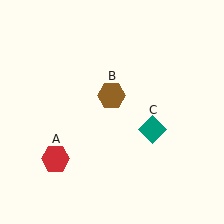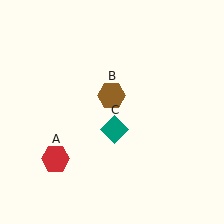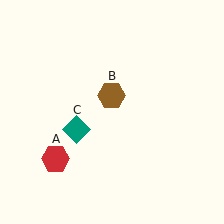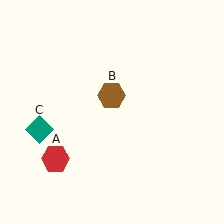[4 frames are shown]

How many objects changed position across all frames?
1 object changed position: teal diamond (object C).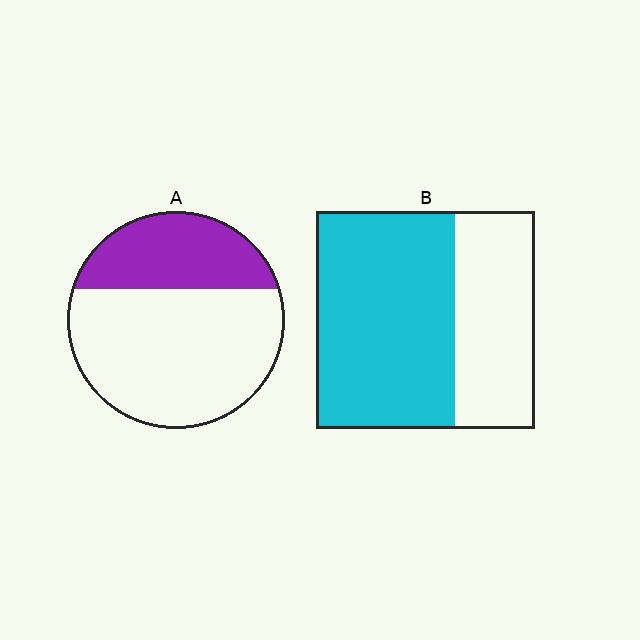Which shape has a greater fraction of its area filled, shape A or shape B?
Shape B.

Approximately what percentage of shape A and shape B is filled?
A is approximately 30% and B is approximately 65%.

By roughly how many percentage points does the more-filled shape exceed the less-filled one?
By roughly 30 percentage points (B over A).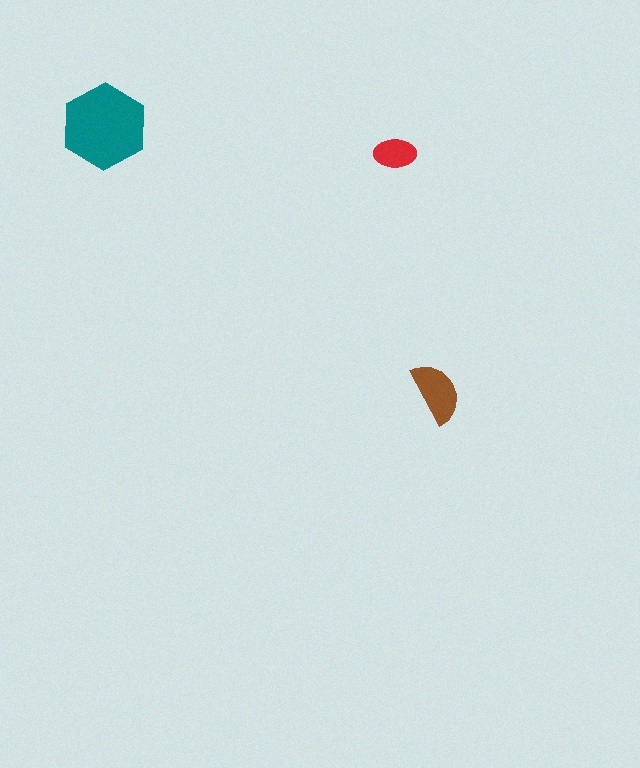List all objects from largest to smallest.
The teal hexagon, the brown semicircle, the red ellipse.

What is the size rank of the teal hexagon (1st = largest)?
1st.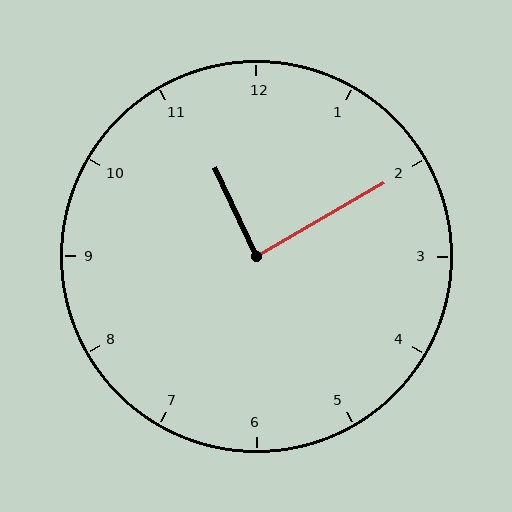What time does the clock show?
11:10.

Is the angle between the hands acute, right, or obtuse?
It is right.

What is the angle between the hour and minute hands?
Approximately 85 degrees.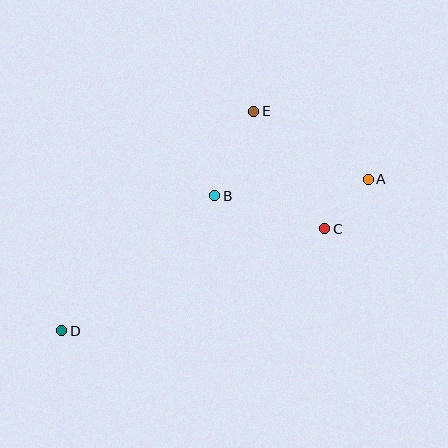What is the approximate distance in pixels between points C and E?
The distance between C and E is approximately 137 pixels.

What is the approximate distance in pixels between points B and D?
The distance between B and D is approximately 204 pixels.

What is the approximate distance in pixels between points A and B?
The distance between A and B is approximately 155 pixels.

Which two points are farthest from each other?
Points A and D are farthest from each other.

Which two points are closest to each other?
Points A and C are closest to each other.